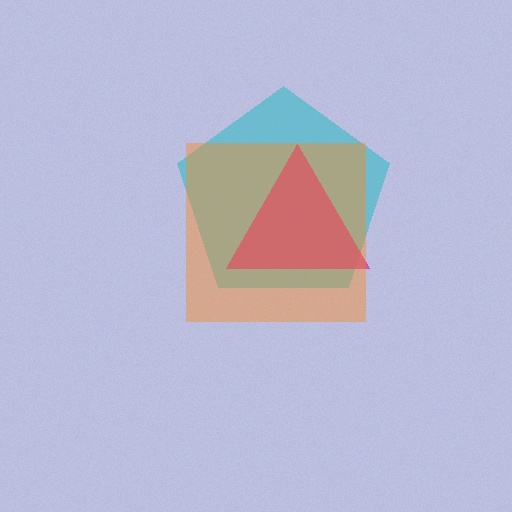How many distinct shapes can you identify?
There are 3 distinct shapes: a cyan pentagon, a magenta triangle, an orange square.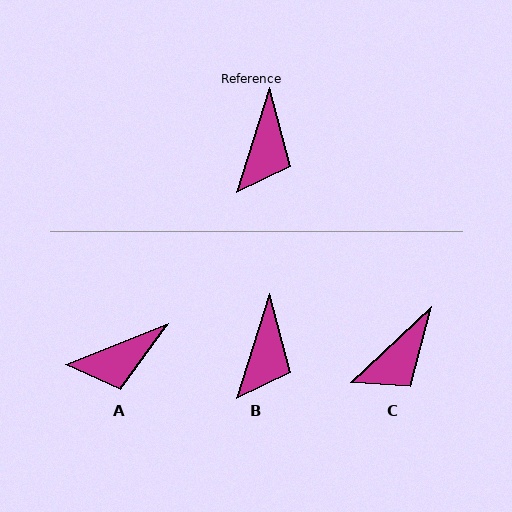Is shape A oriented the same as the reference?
No, it is off by about 51 degrees.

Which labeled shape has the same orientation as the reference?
B.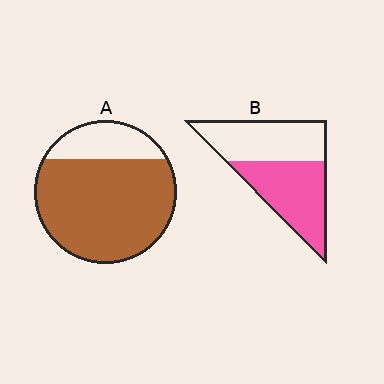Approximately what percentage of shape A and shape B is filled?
A is approximately 80% and B is approximately 50%.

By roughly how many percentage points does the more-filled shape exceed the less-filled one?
By roughly 25 percentage points (A over B).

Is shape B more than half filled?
Roughly half.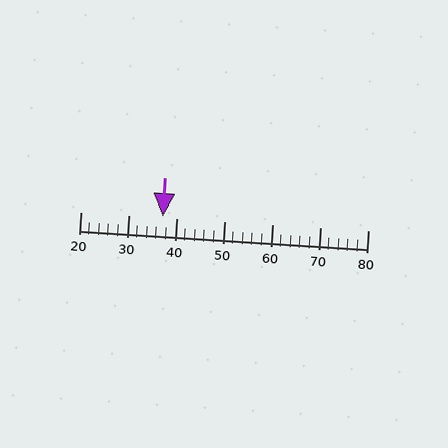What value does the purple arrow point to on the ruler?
The purple arrow points to approximately 37.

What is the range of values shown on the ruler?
The ruler shows values from 20 to 80.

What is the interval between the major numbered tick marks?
The major tick marks are spaced 10 units apart.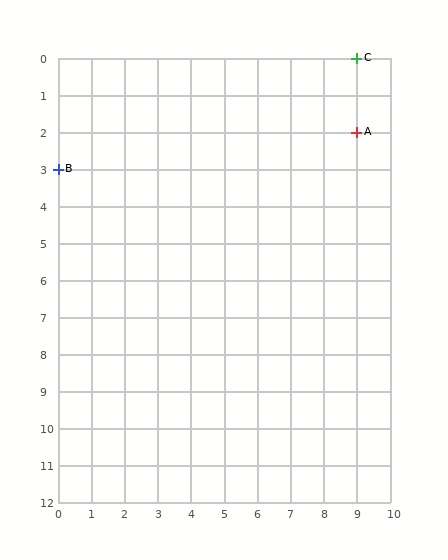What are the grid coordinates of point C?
Point C is at grid coordinates (9, 0).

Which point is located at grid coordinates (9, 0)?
Point C is at (9, 0).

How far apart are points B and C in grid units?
Points B and C are 9 columns and 3 rows apart (about 9.5 grid units diagonally).